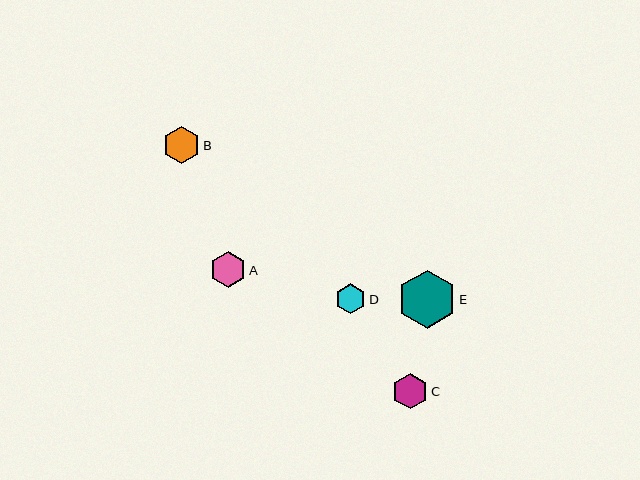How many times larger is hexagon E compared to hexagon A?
Hexagon E is approximately 1.6 times the size of hexagon A.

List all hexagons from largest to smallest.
From largest to smallest: E, B, A, C, D.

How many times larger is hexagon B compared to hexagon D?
Hexagon B is approximately 1.2 times the size of hexagon D.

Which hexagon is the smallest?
Hexagon D is the smallest with a size of approximately 30 pixels.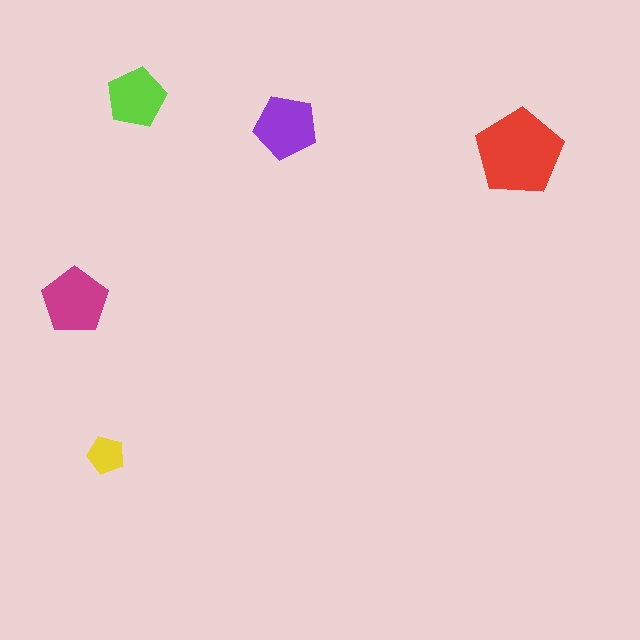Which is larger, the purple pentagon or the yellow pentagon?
The purple one.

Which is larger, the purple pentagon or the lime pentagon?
The purple one.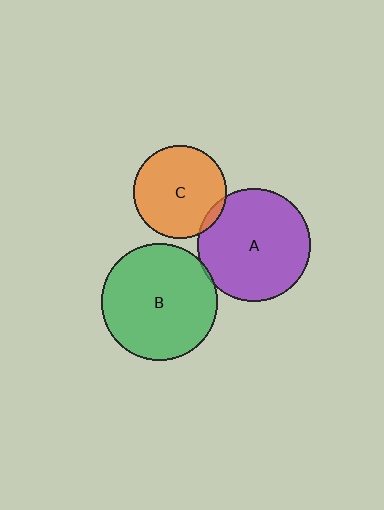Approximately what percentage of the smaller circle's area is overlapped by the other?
Approximately 5%.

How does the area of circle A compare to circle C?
Approximately 1.5 times.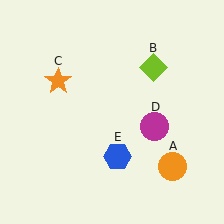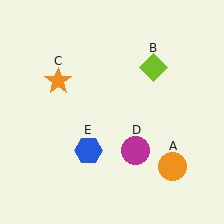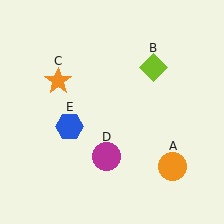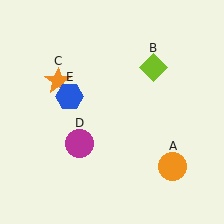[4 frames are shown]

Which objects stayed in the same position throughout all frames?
Orange circle (object A) and lime diamond (object B) and orange star (object C) remained stationary.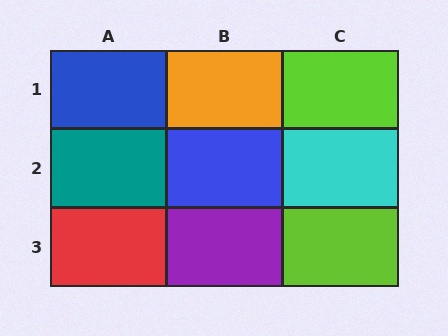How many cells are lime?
2 cells are lime.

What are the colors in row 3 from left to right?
Red, purple, lime.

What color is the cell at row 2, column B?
Blue.